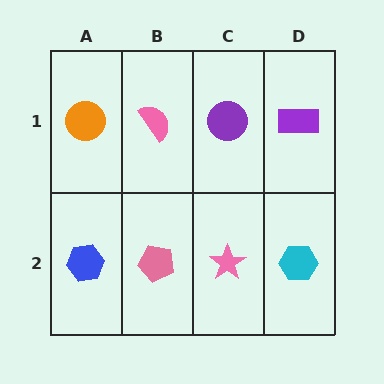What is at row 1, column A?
An orange circle.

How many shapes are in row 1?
4 shapes.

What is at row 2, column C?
A pink star.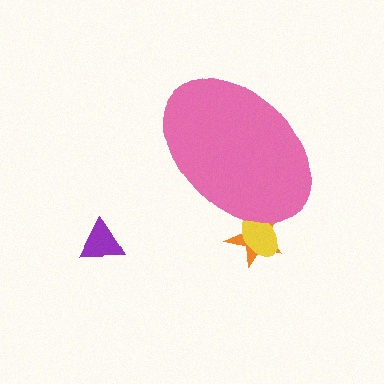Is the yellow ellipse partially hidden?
Yes, the yellow ellipse is partially hidden behind the pink ellipse.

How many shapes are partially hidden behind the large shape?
2 shapes are partially hidden.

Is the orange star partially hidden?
Yes, the orange star is partially hidden behind the pink ellipse.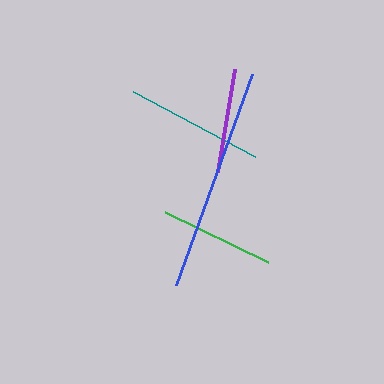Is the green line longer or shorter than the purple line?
The green line is longer than the purple line.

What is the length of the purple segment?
The purple segment is approximately 105 pixels long.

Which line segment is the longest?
The blue line is the longest at approximately 225 pixels.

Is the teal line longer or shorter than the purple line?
The teal line is longer than the purple line.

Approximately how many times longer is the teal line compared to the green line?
The teal line is approximately 1.2 times the length of the green line.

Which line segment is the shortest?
The purple line is the shortest at approximately 105 pixels.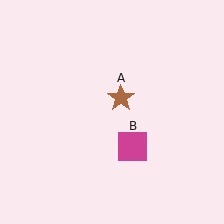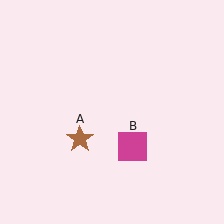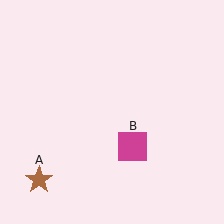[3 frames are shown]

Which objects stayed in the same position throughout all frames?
Magenta square (object B) remained stationary.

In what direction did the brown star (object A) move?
The brown star (object A) moved down and to the left.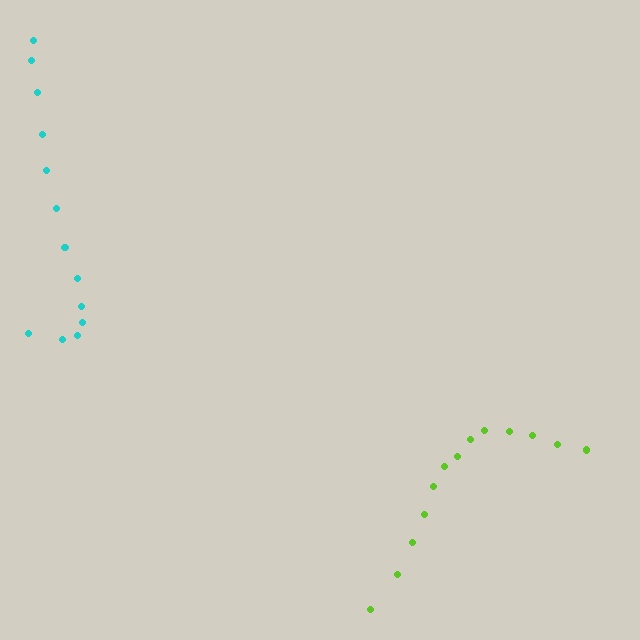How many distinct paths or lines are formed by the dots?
There are 2 distinct paths.